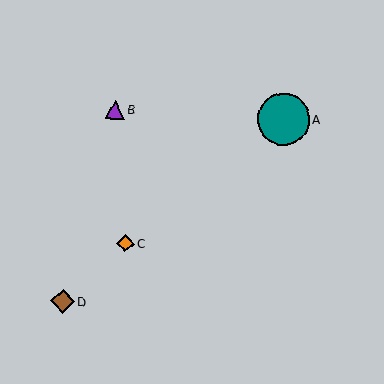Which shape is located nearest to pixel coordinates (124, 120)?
The purple triangle (labeled B) at (115, 110) is nearest to that location.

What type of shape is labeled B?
Shape B is a purple triangle.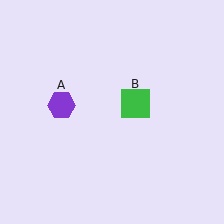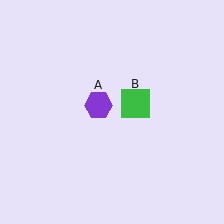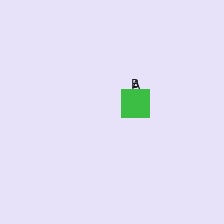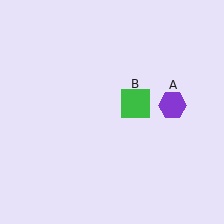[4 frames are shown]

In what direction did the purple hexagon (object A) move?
The purple hexagon (object A) moved right.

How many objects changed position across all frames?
1 object changed position: purple hexagon (object A).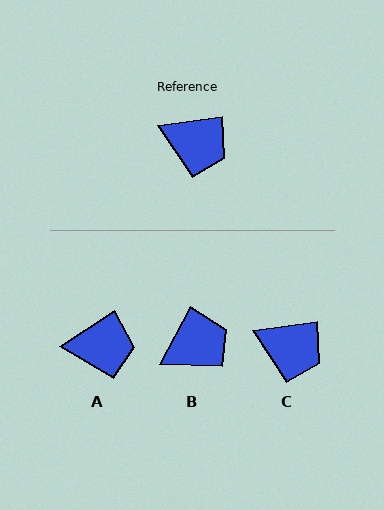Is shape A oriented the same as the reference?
No, it is off by about 26 degrees.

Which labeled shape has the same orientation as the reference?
C.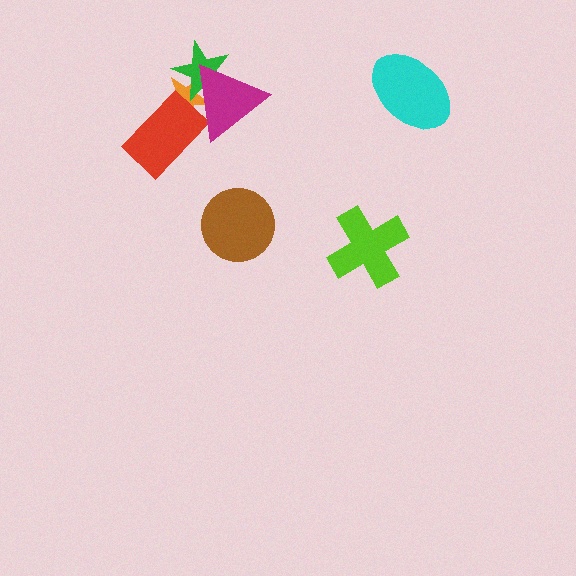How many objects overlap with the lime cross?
0 objects overlap with the lime cross.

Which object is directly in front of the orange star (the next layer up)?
The green star is directly in front of the orange star.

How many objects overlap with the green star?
2 objects overlap with the green star.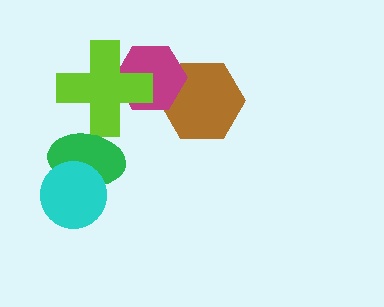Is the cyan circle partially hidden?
No, no other shape covers it.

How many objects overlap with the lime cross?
2 objects overlap with the lime cross.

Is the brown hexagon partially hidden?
Yes, it is partially covered by another shape.